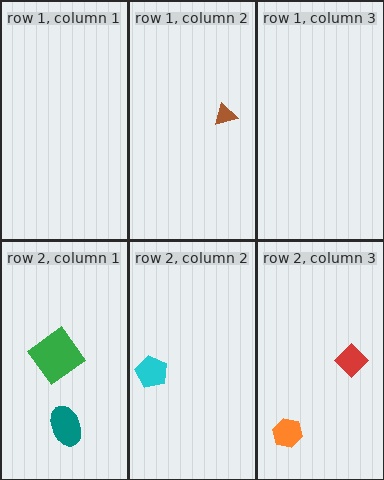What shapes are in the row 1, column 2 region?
The brown triangle.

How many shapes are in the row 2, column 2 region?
1.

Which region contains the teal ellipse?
The row 2, column 1 region.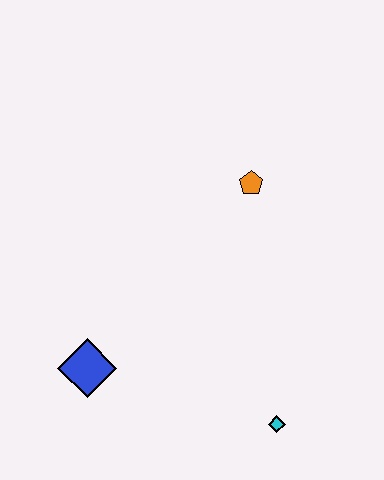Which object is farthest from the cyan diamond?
The orange pentagon is farthest from the cyan diamond.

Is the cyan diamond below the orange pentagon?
Yes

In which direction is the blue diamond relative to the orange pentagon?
The blue diamond is below the orange pentagon.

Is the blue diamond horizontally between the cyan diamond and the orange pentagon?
No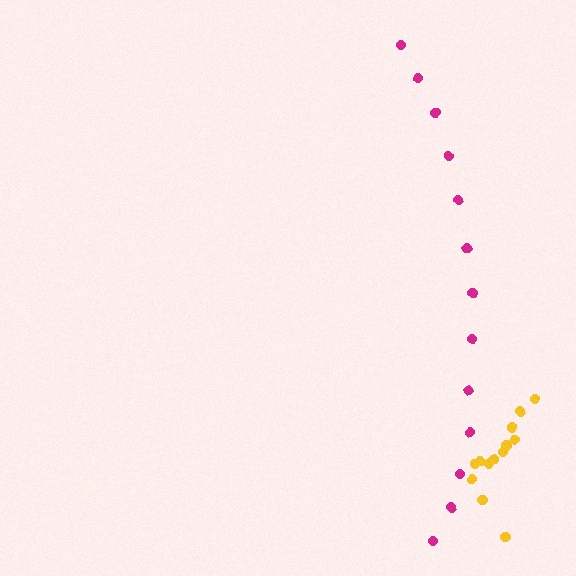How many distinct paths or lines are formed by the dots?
There are 2 distinct paths.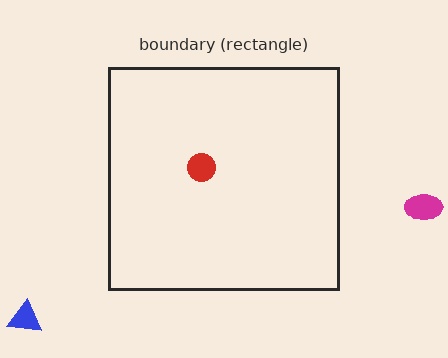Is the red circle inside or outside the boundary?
Inside.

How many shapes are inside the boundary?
1 inside, 2 outside.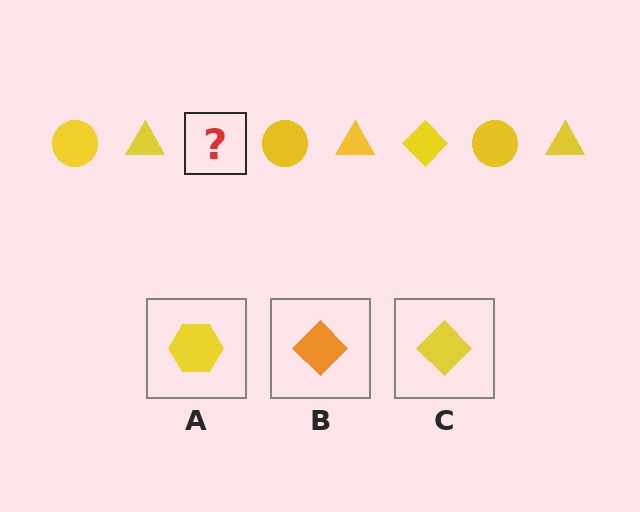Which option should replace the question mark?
Option C.